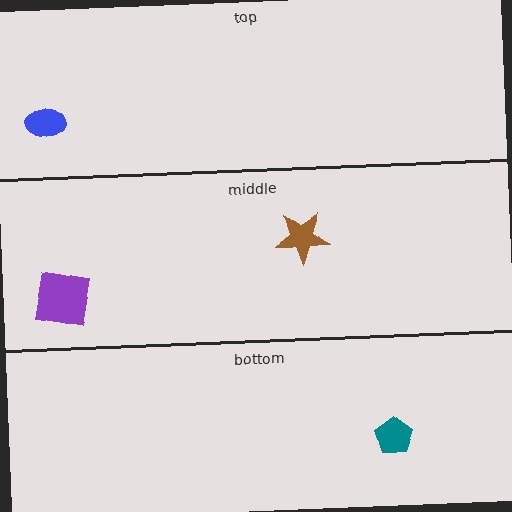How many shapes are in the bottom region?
1.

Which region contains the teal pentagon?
The bottom region.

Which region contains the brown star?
The middle region.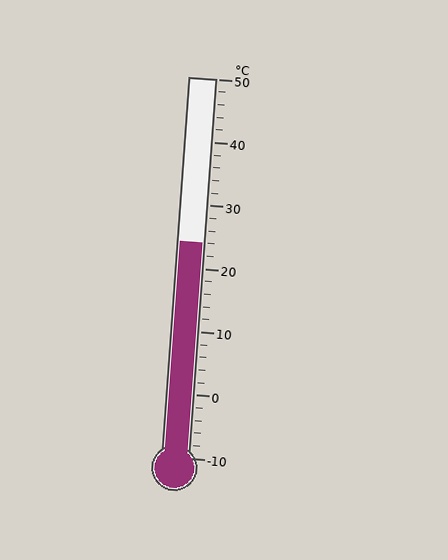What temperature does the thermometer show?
The thermometer shows approximately 24°C.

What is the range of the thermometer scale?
The thermometer scale ranges from -10°C to 50°C.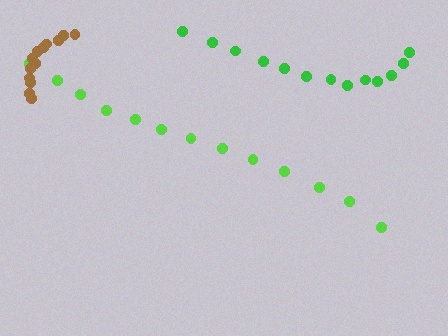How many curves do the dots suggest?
There are 3 distinct paths.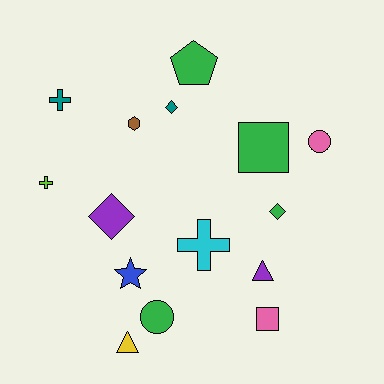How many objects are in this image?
There are 15 objects.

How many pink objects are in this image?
There are 2 pink objects.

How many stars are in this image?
There is 1 star.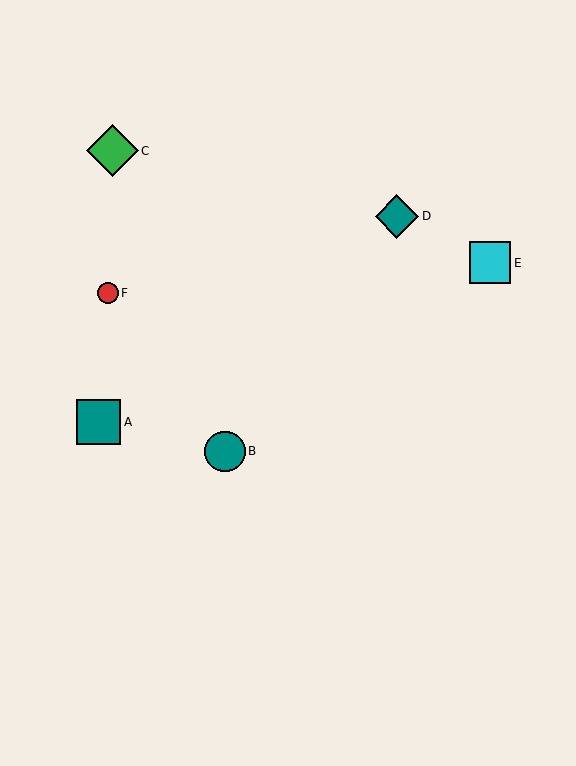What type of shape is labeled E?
Shape E is a cyan square.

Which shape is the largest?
The green diamond (labeled C) is the largest.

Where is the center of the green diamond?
The center of the green diamond is at (112, 151).